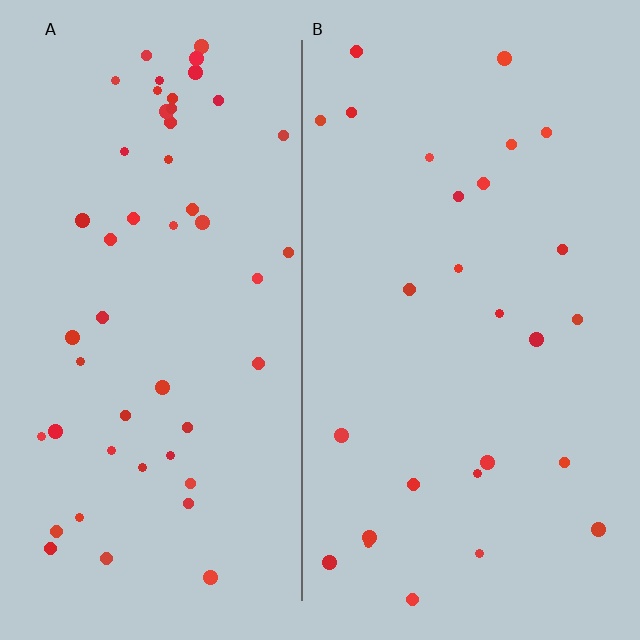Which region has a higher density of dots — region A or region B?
A (the left).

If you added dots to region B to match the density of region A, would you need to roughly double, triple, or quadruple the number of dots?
Approximately double.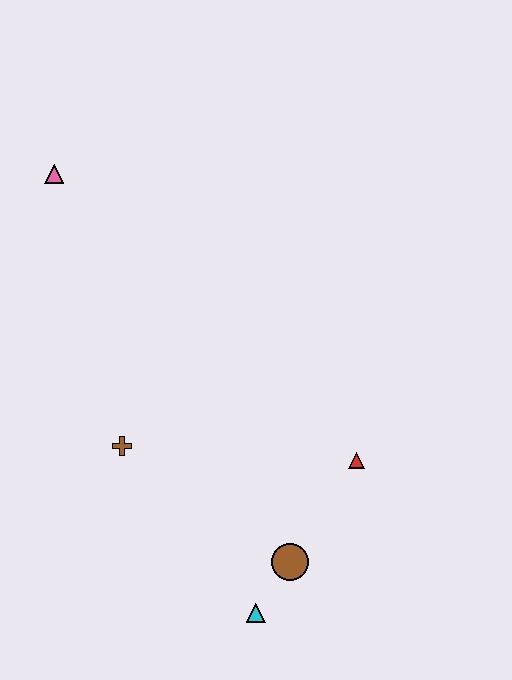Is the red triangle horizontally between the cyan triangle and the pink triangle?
No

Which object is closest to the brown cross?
The brown circle is closest to the brown cross.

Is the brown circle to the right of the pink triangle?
Yes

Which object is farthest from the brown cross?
The pink triangle is farthest from the brown cross.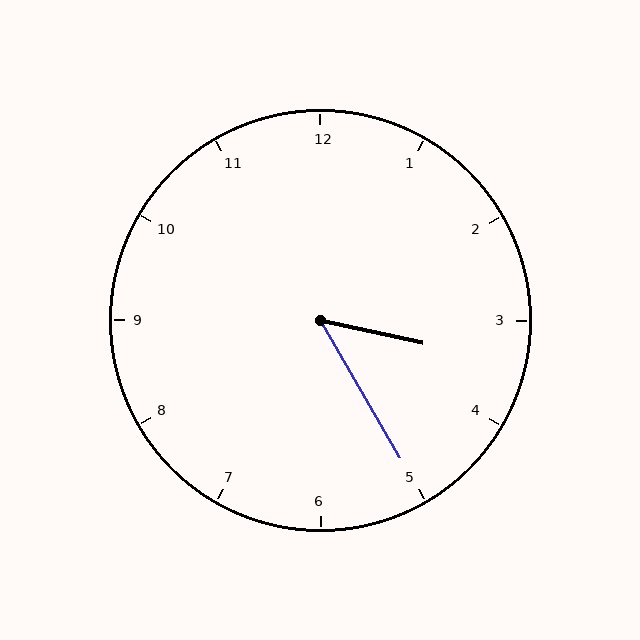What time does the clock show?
3:25.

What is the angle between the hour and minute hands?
Approximately 48 degrees.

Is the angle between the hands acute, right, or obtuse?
It is acute.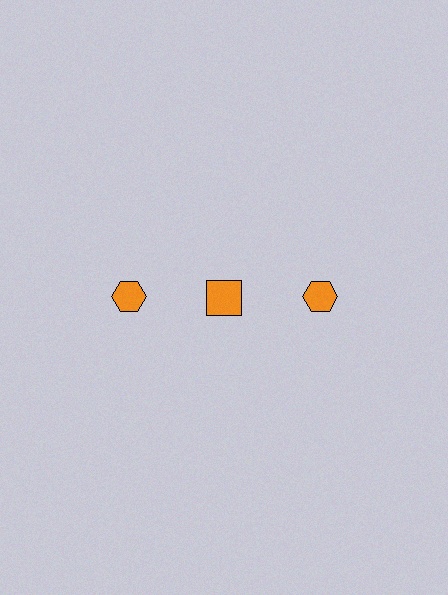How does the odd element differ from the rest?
It has a different shape: square instead of hexagon.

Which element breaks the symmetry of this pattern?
The orange square in the top row, second from left column breaks the symmetry. All other shapes are orange hexagons.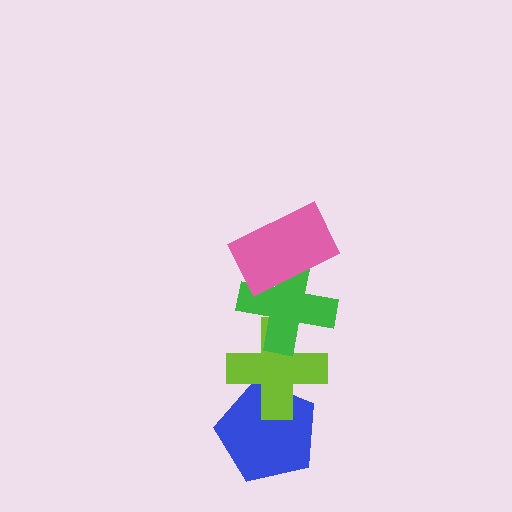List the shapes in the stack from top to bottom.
From top to bottom: the pink rectangle, the green cross, the lime cross, the blue pentagon.